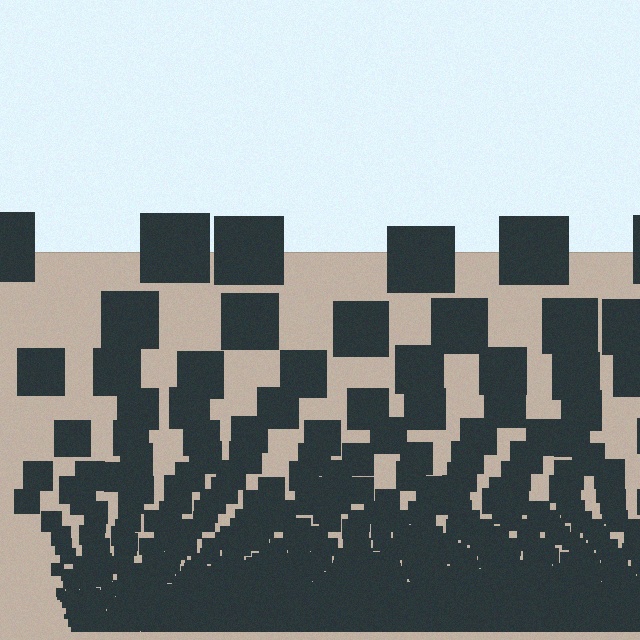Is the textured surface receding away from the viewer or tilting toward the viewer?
The surface appears to tilt toward the viewer. Texture elements get larger and sparser toward the top.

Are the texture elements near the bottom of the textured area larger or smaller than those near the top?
Smaller. The gradient is inverted — elements near the bottom are smaller and denser.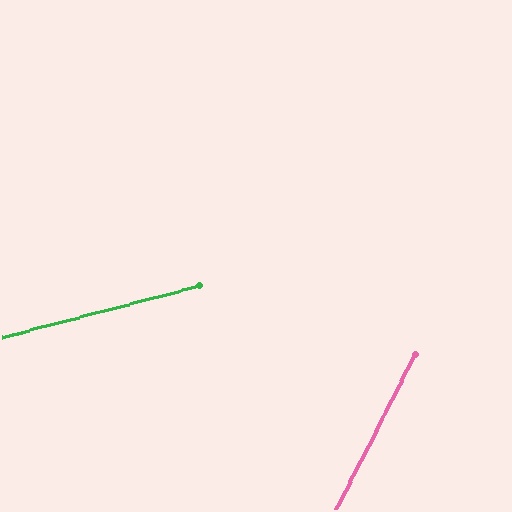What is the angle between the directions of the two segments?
Approximately 49 degrees.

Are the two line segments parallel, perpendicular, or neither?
Neither parallel nor perpendicular — they differ by about 49°.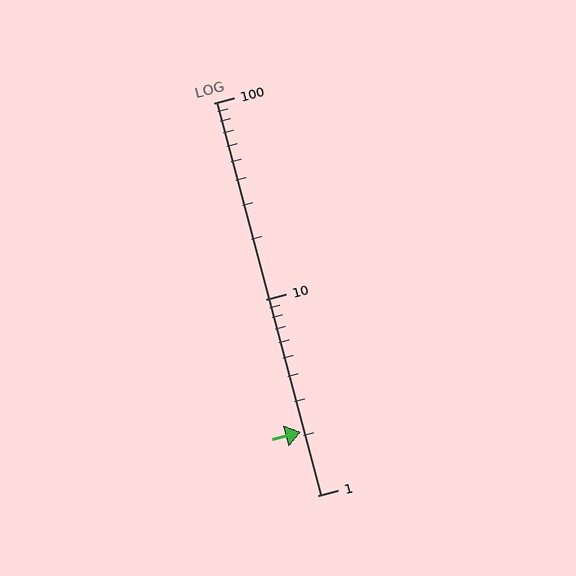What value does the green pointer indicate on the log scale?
The pointer indicates approximately 2.1.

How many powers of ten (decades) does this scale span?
The scale spans 2 decades, from 1 to 100.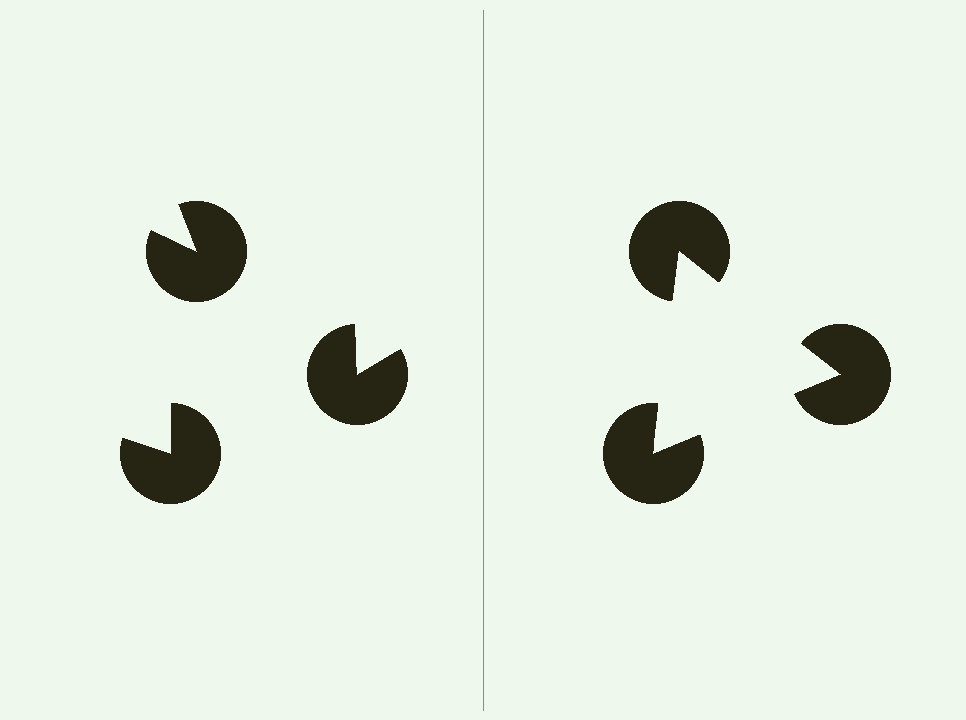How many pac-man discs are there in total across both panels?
6 — 3 on each side.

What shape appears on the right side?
An illusory triangle.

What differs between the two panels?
The pac-man discs are positioned identically on both sides; only the wedge orientations differ. On the right they align to a triangle; on the left they are misaligned.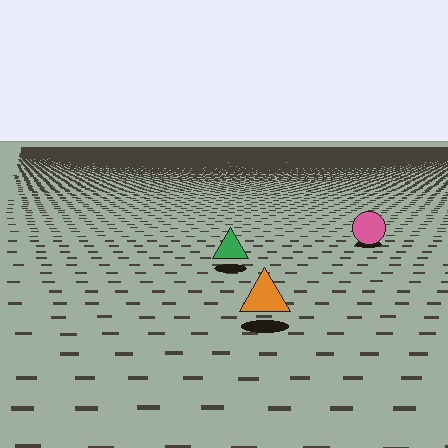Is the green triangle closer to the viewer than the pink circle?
Yes. The green triangle is closer — you can tell from the texture gradient: the ground texture is coarser near it.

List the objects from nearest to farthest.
From nearest to farthest: the orange triangle, the green triangle, the pink circle.